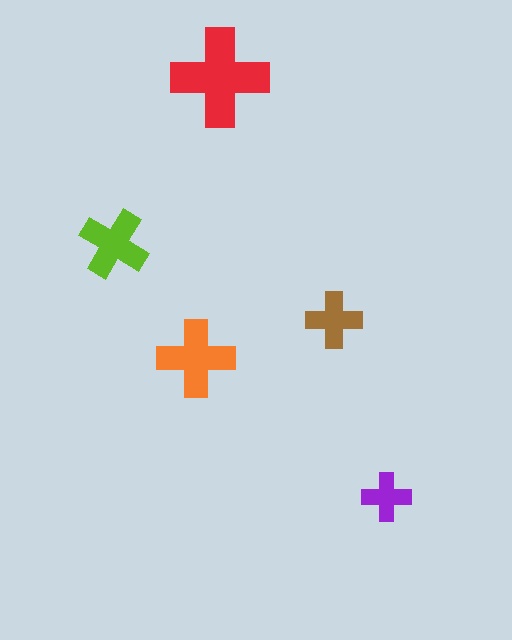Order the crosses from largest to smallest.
the red one, the orange one, the lime one, the brown one, the purple one.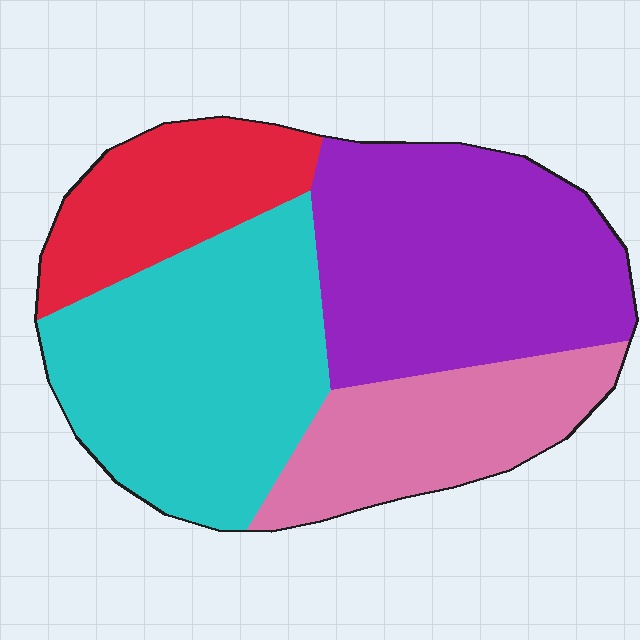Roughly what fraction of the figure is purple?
Purple covers roughly 35% of the figure.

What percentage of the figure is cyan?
Cyan takes up about one third (1/3) of the figure.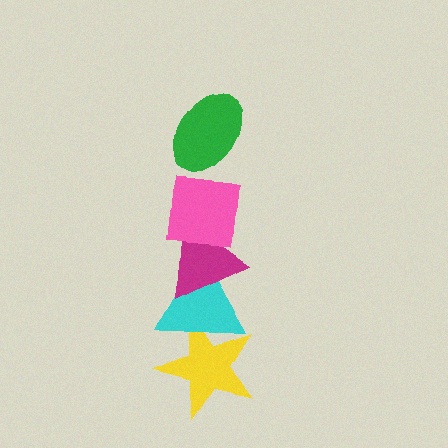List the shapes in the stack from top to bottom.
From top to bottom: the green ellipse, the pink square, the magenta triangle, the cyan triangle, the yellow star.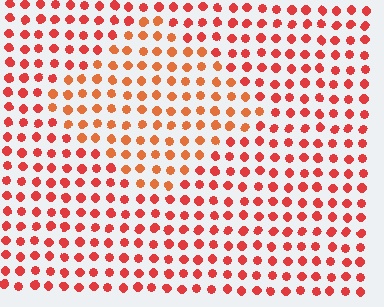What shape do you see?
I see a diamond.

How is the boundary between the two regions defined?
The boundary is defined purely by a slight shift in hue (about 21 degrees). Spacing, size, and orientation are identical on both sides.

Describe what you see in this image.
The image is filled with small red elements in a uniform arrangement. A diamond-shaped region is visible where the elements are tinted to a slightly different hue, forming a subtle color boundary.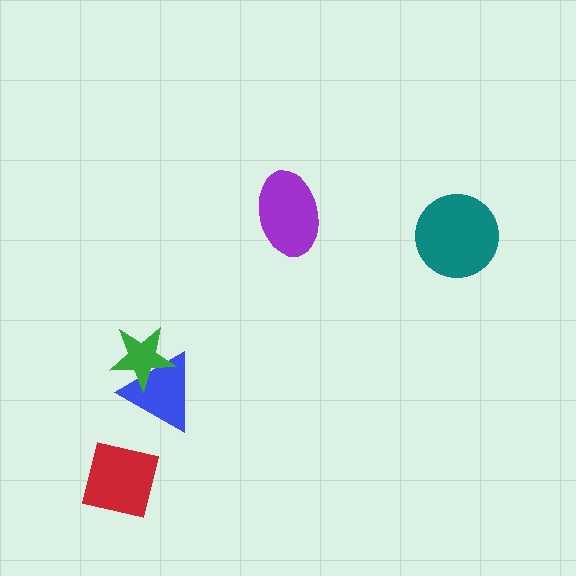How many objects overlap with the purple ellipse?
0 objects overlap with the purple ellipse.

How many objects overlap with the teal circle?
0 objects overlap with the teal circle.